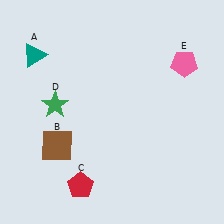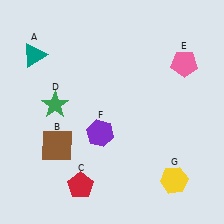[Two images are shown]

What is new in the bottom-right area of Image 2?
A yellow hexagon (G) was added in the bottom-right area of Image 2.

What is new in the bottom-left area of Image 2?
A purple hexagon (F) was added in the bottom-left area of Image 2.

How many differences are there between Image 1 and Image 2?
There are 2 differences between the two images.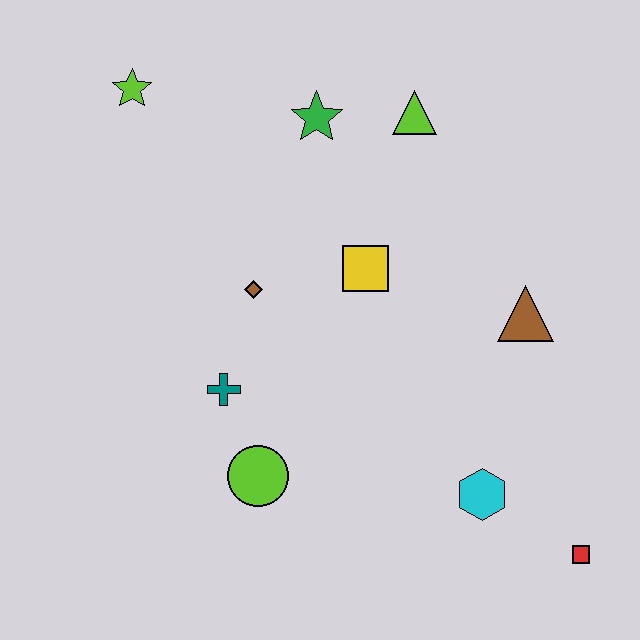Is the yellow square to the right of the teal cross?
Yes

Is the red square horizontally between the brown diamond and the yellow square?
No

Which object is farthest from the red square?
The lime star is farthest from the red square.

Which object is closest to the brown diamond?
The teal cross is closest to the brown diamond.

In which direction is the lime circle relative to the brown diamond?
The lime circle is below the brown diamond.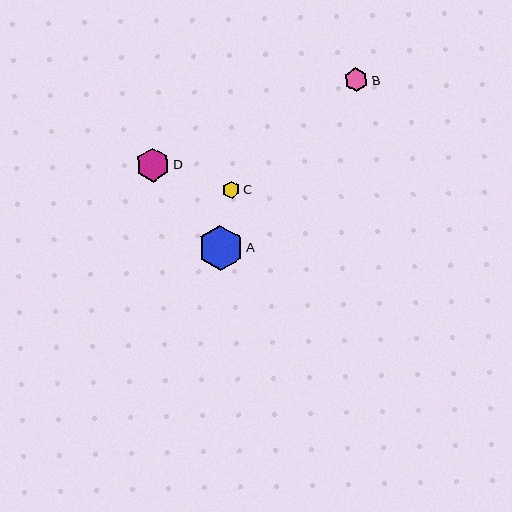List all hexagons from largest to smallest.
From largest to smallest: A, D, B, C.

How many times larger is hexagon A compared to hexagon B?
Hexagon A is approximately 1.9 times the size of hexagon B.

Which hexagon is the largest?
Hexagon A is the largest with a size of approximately 45 pixels.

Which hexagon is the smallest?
Hexagon C is the smallest with a size of approximately 18 pixels.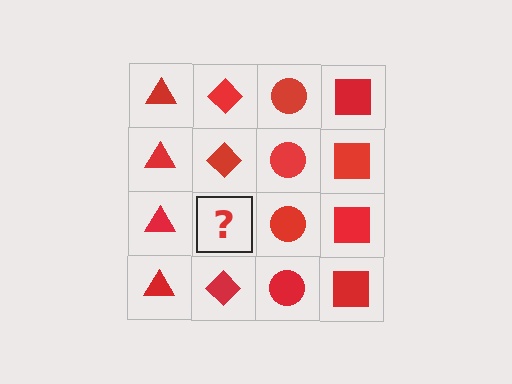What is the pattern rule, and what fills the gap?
The rule is that each column has a consistent shape. The gap should be filled with a red diamond.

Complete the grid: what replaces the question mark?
The question mark should be replaced with a red diamond.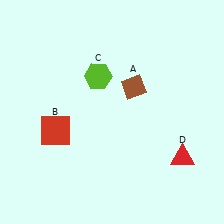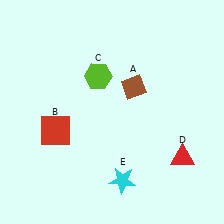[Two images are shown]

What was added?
A cyan star (E) was added in Image 2.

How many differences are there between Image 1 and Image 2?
There is 1 difference between the two images.